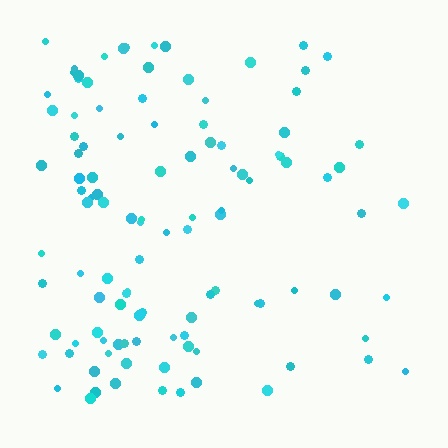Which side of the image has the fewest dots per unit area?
The right.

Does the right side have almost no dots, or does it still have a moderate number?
Still a moderate number, just noticeably fewer than the left.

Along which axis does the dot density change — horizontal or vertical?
Horizontal.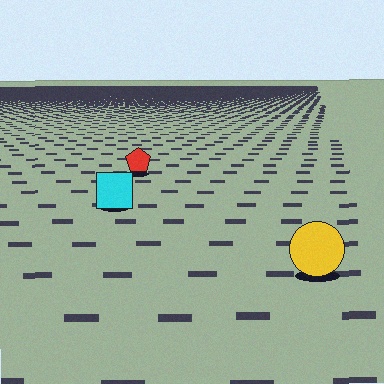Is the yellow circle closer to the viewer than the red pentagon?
Yes. The yellow circle is closer — you can tell from the texture gradient: the ground texture is coarser near it.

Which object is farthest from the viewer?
The red pentagon is farthest from the viewer. It appears smaller and the ground texture around it is denser.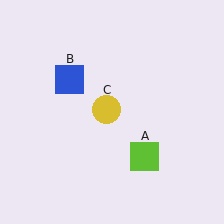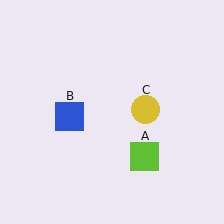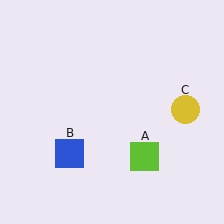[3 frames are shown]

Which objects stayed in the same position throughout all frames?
Lime square (object A) remained stationary.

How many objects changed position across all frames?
2 objects changed position: blue square (object B), yellow circle (object C).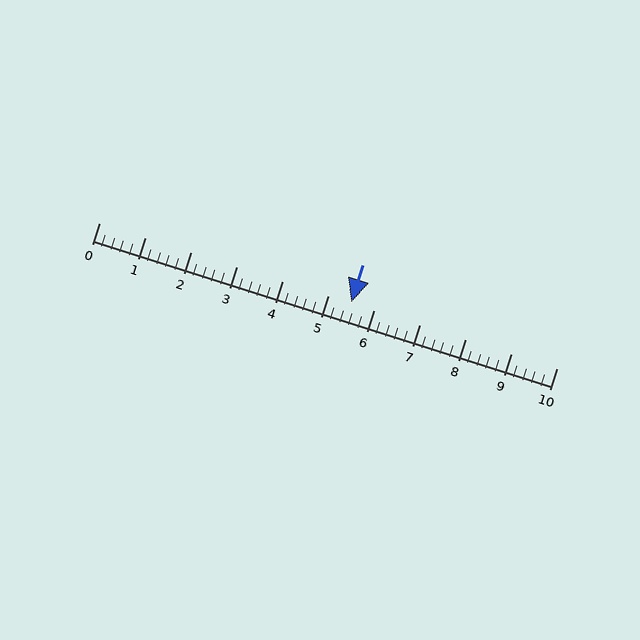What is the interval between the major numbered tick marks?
The major tick marks are spaced 1 units apart.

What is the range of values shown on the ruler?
The ruler shows values from 0 to 10.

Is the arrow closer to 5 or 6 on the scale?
The arrow is closer to 6.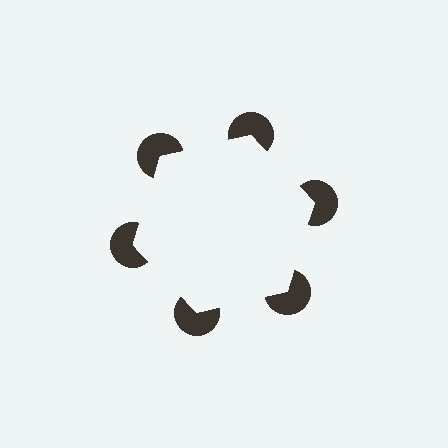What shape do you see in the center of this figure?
An illusory hexagon — its edges are inferred from the aligned wedge cuts in the pac-man discs, not physically drawn.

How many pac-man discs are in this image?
There are 6 — one at each vertex of the illusory hexagon.